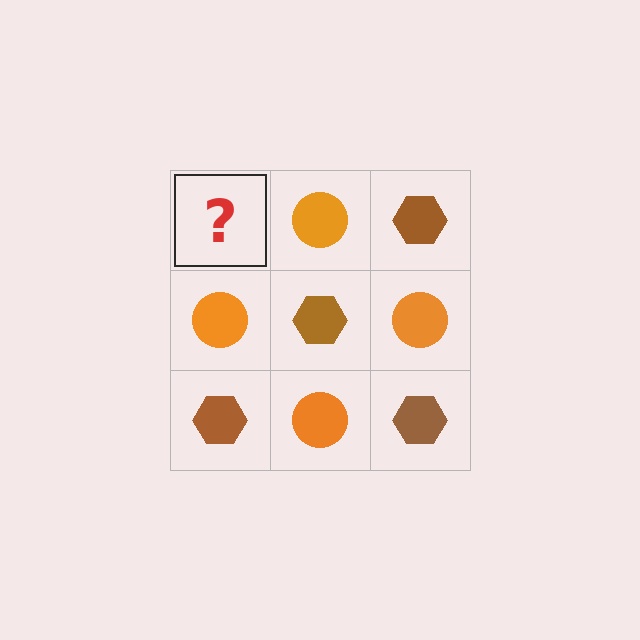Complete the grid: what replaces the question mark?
The question mark should be replaced with a brown hexagon.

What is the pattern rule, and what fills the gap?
The rule is that it alternates brown hexagon and orange circle in a checkerboard pattern. The gap should be filled with a brown hexagon.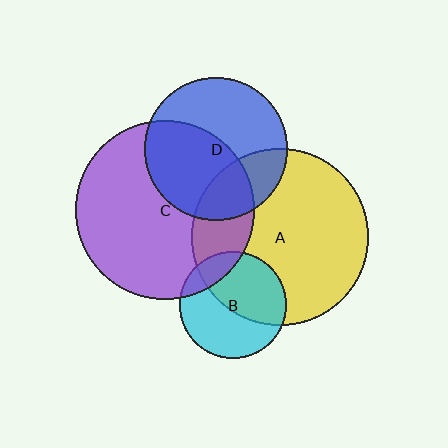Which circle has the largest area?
Circle C (purple).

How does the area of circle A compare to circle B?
Approximately 2.7 times.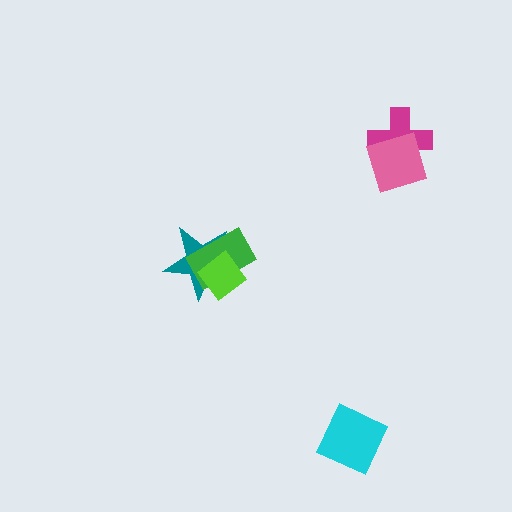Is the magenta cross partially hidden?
Yes, it is partially covered by another shape.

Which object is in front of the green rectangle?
The lime diamond is in front of the green rectangle.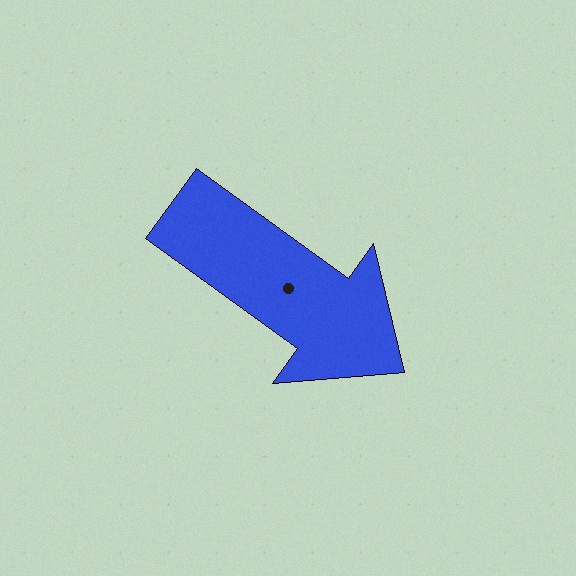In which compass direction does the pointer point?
Southeast.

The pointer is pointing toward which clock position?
Roughly 4 o'clock.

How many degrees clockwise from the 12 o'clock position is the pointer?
Approximately 126 degrees.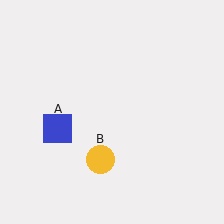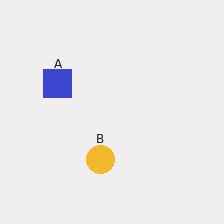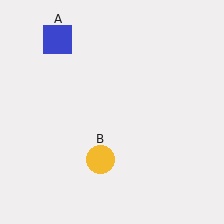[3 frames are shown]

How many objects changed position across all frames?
1 object changed position: blue square (object A).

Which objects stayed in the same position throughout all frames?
Yellow circle (object B) remained stationary.